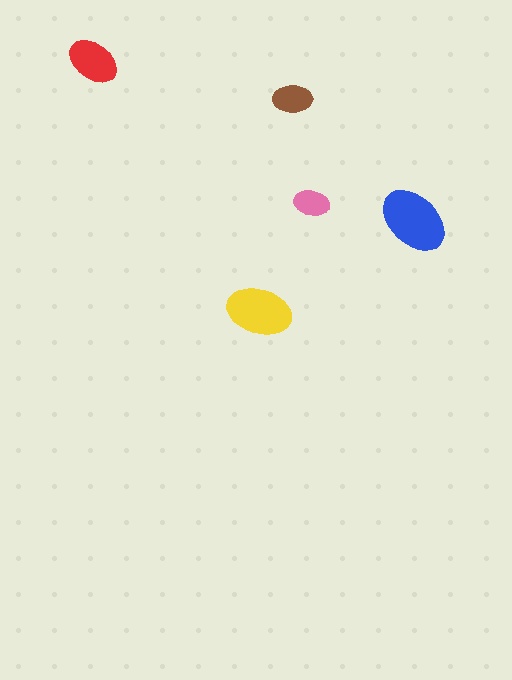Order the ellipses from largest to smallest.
the blue one, the yellow one, the red one, the brown one, the pink one.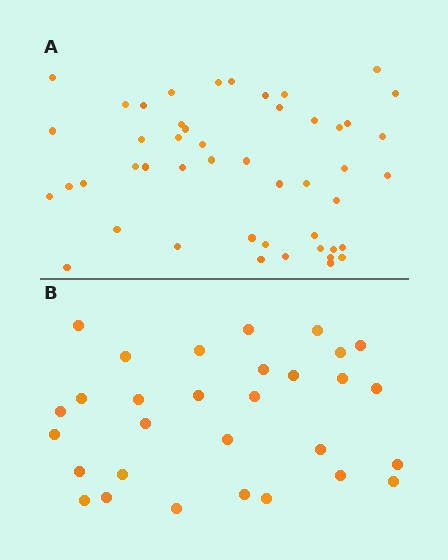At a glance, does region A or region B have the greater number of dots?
Region A (the top region) has more dots.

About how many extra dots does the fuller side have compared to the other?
Region A has approximately 20 more dots than region B.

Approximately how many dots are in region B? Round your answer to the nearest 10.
About 30 dots.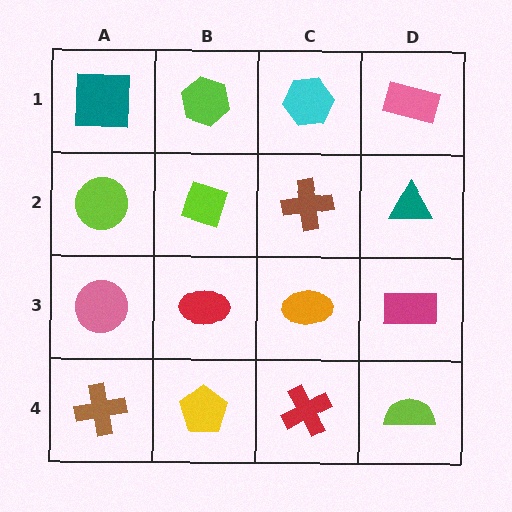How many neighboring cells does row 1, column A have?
2.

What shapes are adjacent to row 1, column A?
A lime circle (row 2, column A), a lime hexagon (row 1, column B).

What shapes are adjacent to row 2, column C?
A cyan hexagon (row 1, column C), an orange ellipse (row 3, column C), a lime diamond (row 2, column B), a teal triangle (row 2, column D).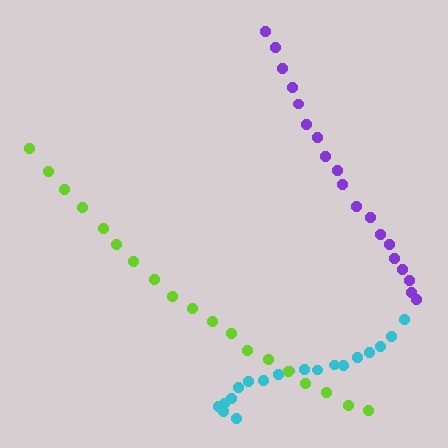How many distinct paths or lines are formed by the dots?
There are 3 distinct paths.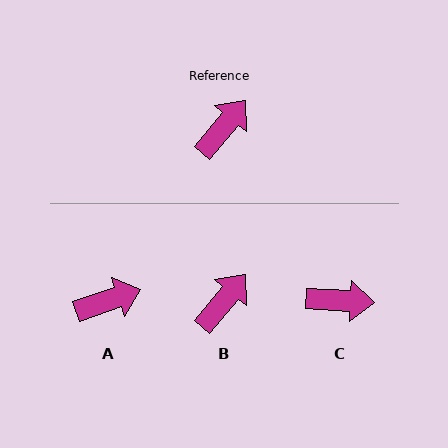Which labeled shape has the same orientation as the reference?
B.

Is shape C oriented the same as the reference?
No, it is off by about 53 degrees.